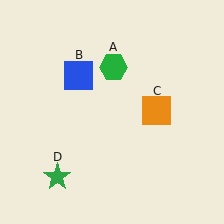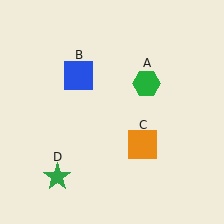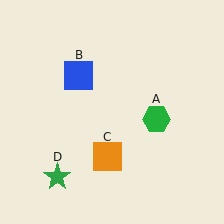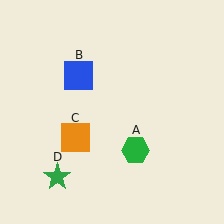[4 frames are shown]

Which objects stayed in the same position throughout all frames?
Blue square (object B) and green star (object D) remained stationary.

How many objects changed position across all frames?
2 objects changed position: green hexagon (object A), orange square (object C).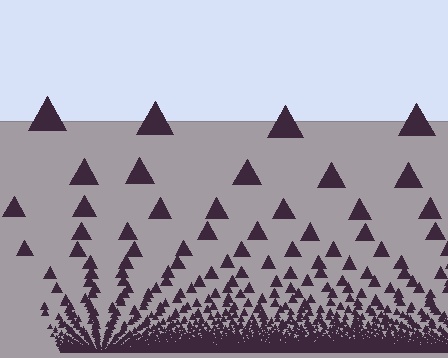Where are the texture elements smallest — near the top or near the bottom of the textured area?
Near the bottom.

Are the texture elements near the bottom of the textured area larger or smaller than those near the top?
Smaller. The gradient is inverted — elements near the bottom are smaller and denser.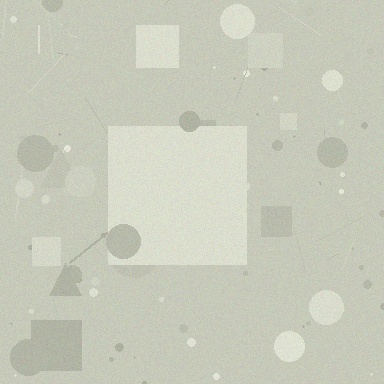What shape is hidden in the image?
A square is hidden in the image.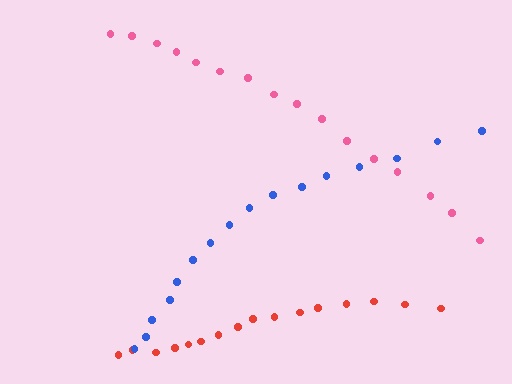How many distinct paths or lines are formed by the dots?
There are 3 distinct paths.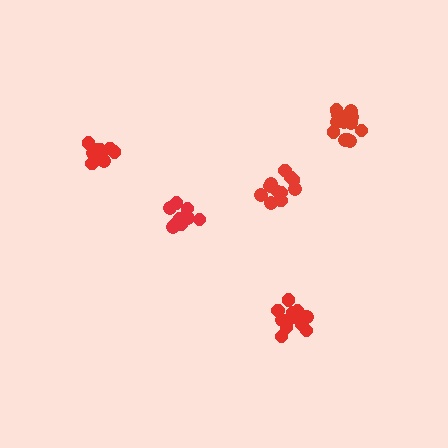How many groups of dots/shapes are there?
There are 5 groups.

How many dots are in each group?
Group 1: 11 dots, Group 2: 11 dots, Group 3: 14 dots, Group 4: 12 dots, Group 5: 14 dots (62 total).